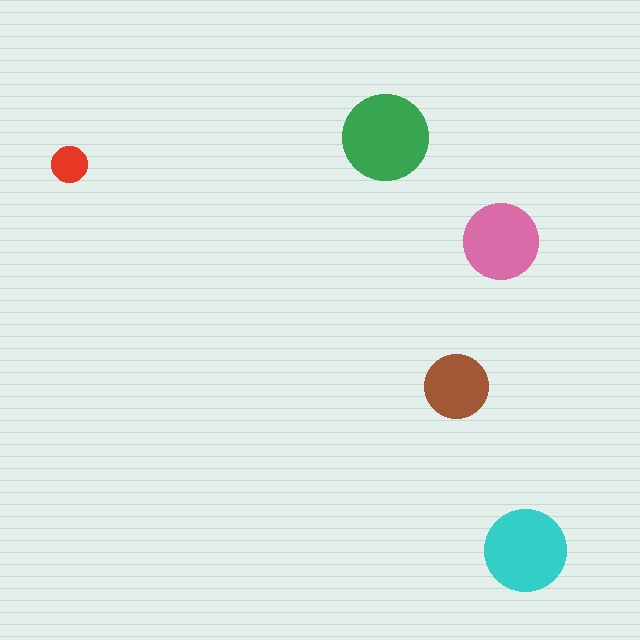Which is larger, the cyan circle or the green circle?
The green one.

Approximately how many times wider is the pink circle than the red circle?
About 2 times wider.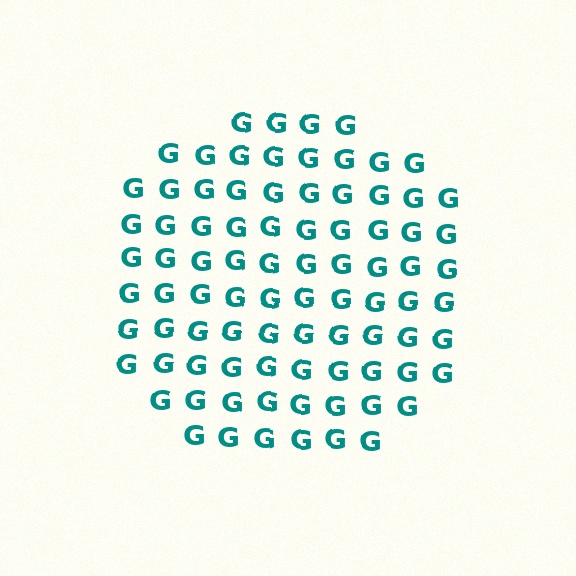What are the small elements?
The small elements are letter G's.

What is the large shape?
The large shape is a circle.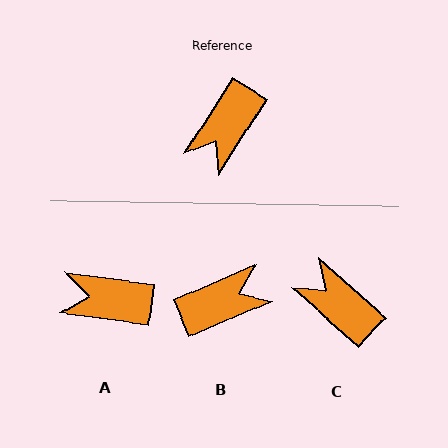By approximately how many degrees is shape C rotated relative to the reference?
Approximately 99 degrees clockwise.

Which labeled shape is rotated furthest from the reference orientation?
B, about 146 degrees away.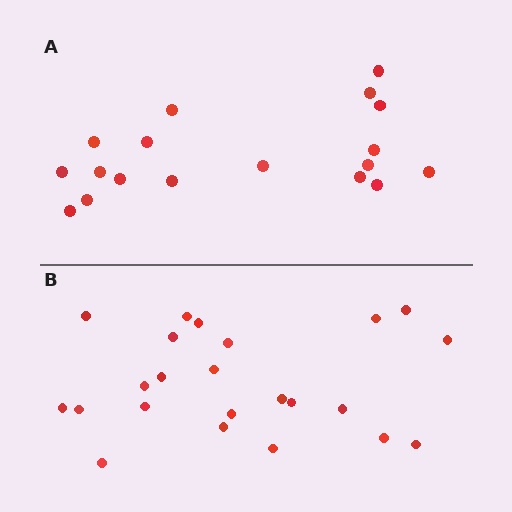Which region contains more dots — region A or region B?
Region B (the bottom region) has more dots.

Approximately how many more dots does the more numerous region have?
Region B has about 5 more dots than region A.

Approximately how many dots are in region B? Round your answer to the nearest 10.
About 20 dots. (The exact count is 23, which rounds to 20.)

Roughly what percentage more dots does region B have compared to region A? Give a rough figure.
About 30% more.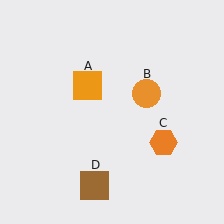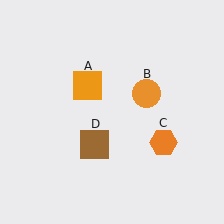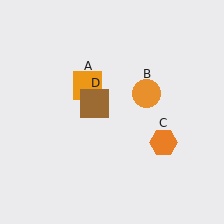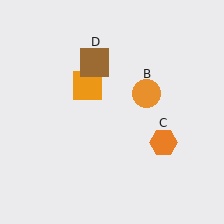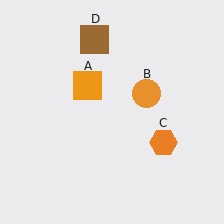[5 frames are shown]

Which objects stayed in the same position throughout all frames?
Orange square (object A) and orange circle (object B) and orange hexagon (object C) remained stationary.